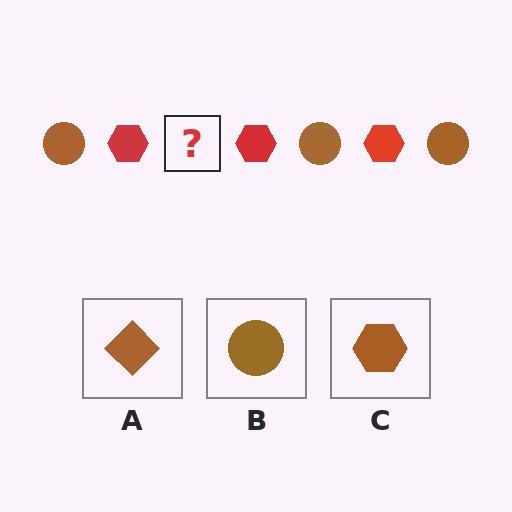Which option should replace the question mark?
Option B.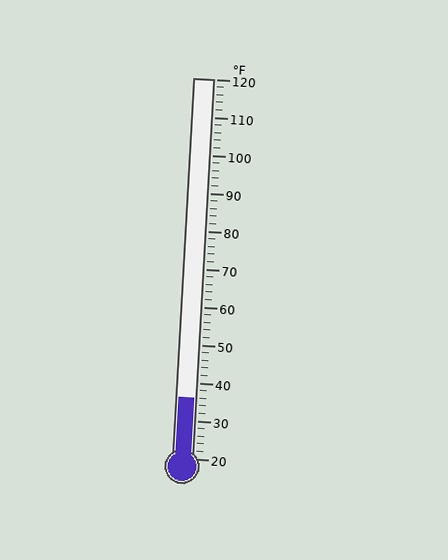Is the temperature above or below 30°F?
The temperature is above 30°F.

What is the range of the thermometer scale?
The thermometer scale ranges from 20°F to 120°F.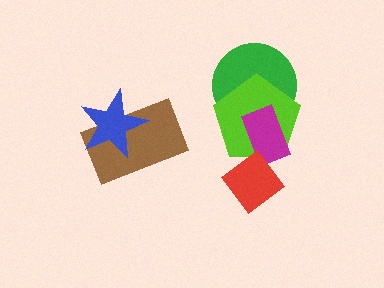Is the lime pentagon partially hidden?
Yes, it is partially covered by another shape.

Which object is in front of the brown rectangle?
The blue star is in front of the brown rectangle.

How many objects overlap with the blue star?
1 object overlaps with the blue star.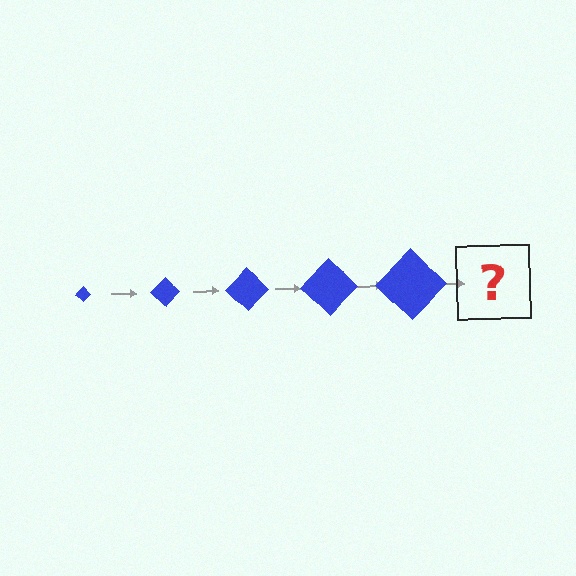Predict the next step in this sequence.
The next step is a blue diamond, larger than the previous one.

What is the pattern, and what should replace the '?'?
The pattern is that the diamond gets progressively larger each step. The '?' should be a blue diamond, larger than the previous one.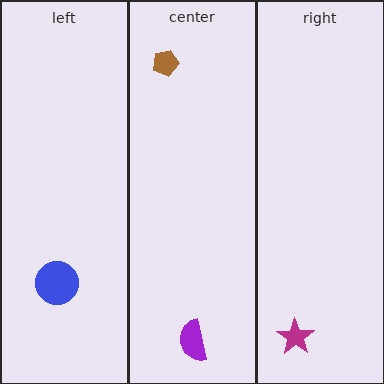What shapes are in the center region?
The purple semicircle, the brown pentagon.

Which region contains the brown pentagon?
The center region.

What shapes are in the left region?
The blue circle.